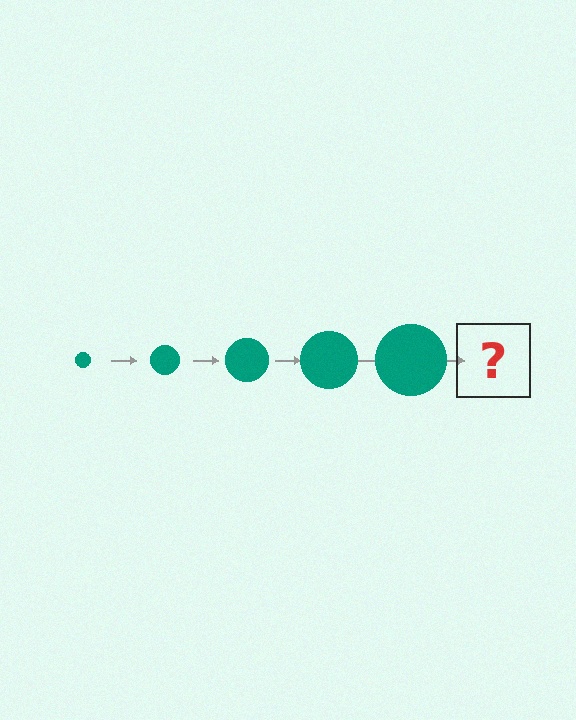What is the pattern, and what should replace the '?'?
The pattern is that the circle gets progressively larger each step. The '?' should be a teal circle, larger than the previous one.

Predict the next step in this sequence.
The next step is a teal circle, larger than the previous one.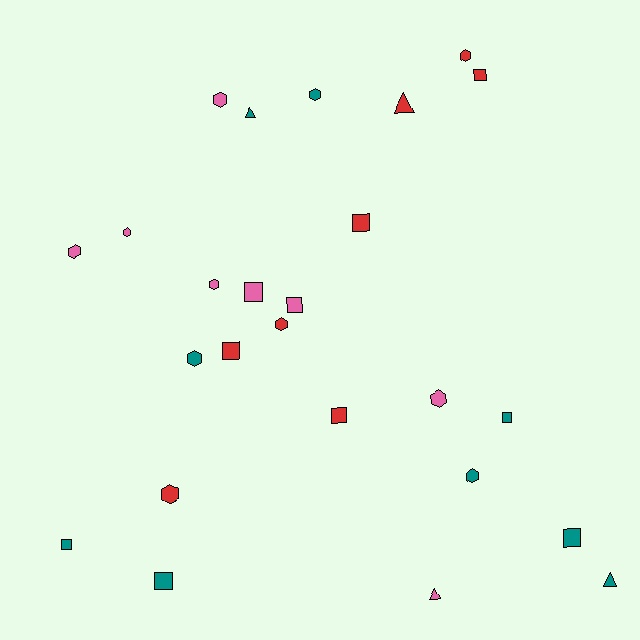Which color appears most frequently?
Teal, with 9 objects.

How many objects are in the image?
There are 25 objects.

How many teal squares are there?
There are 4 teal squares.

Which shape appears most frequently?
Hexagon, with 11 objects.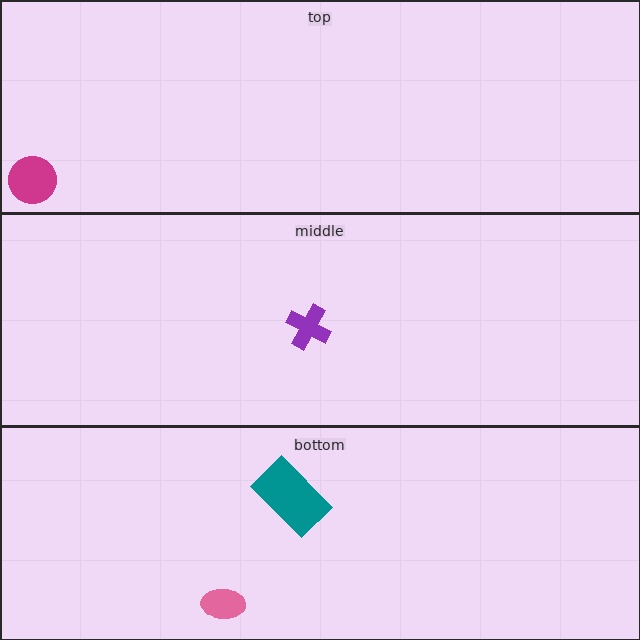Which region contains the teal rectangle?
The bottom region.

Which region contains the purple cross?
The middle region.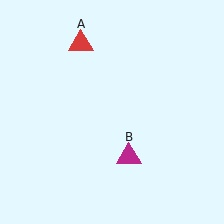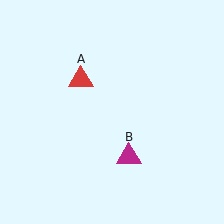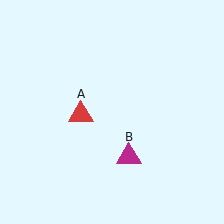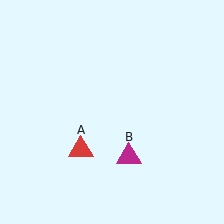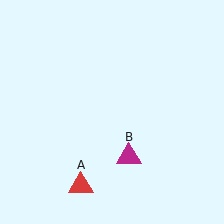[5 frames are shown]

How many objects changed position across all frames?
1 object changed position: red triangle (object A).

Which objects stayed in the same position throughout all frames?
Magenta triangle (object B) remained stationary.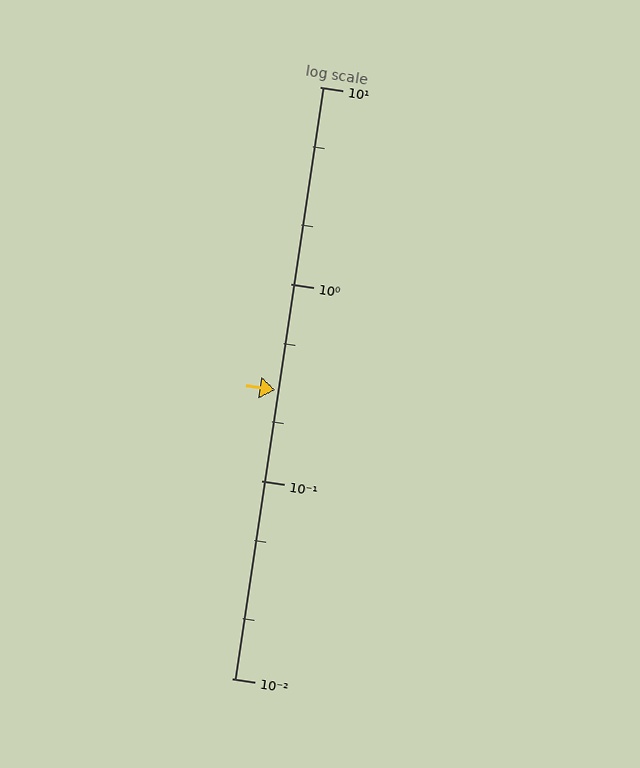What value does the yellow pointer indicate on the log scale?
The pointer indicates approximately 0.29.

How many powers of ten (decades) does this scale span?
The scale spans 3 decades, from 0.01 to 10.